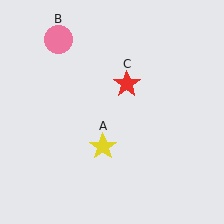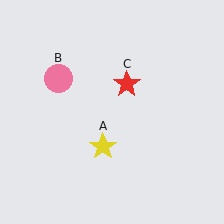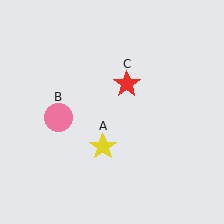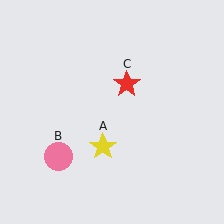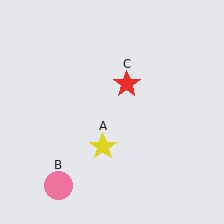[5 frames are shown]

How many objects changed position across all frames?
1 object changed position: pink circle (object B).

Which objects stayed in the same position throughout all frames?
Yellow star (object A) and red star (object C) remained stationary.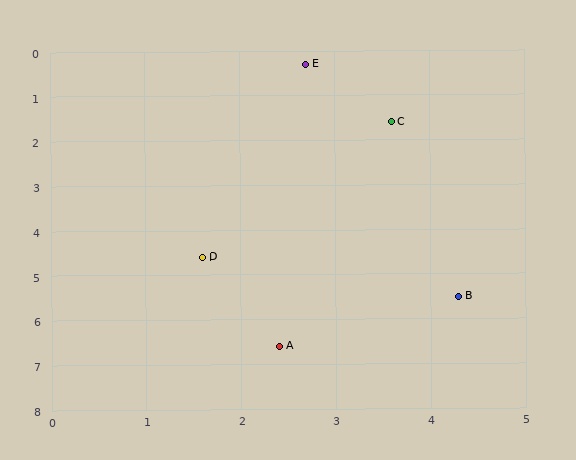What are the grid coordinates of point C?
Point C is at approximately (3.6, 1.6).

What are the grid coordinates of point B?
Point B is at approximately (4.3, 5.5).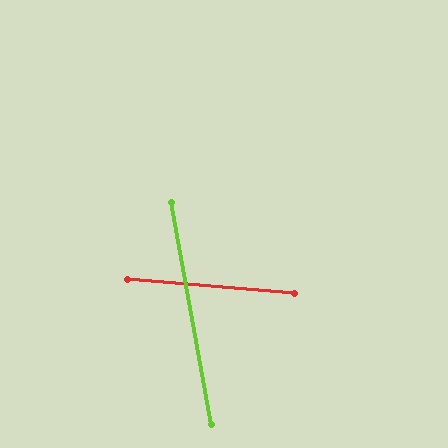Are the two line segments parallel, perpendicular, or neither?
Neither parallel nor perpendicular — they differ by about 75°.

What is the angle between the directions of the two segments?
Approximately 75 degrees.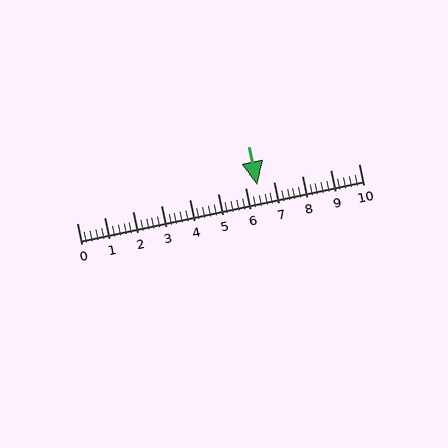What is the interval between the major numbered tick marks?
The major tick marks are spaced 1 units apart.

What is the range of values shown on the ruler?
The ruler shows values from 0 to 10.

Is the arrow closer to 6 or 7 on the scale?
The arrow is closer to 6.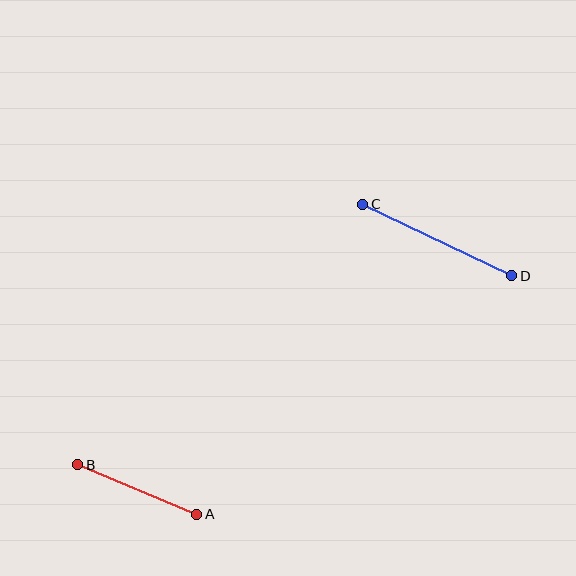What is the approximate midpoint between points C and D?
The midpoint is at approximately (437, 240) pixels.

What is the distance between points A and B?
The distance is approximately 129 pixels.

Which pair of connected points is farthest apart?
Points C and D are farthest apart.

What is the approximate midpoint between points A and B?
The midpoint is at approximately (137, 490) pixels.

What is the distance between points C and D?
The distance is approximately 165 pixels.